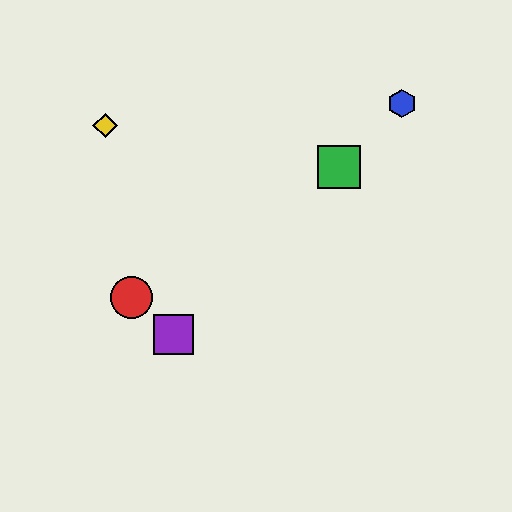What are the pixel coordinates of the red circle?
The red circle is at (131, 298).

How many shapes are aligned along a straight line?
3 shapes (the blue hexagon, the green square, the purple square) are aligned along a straight line.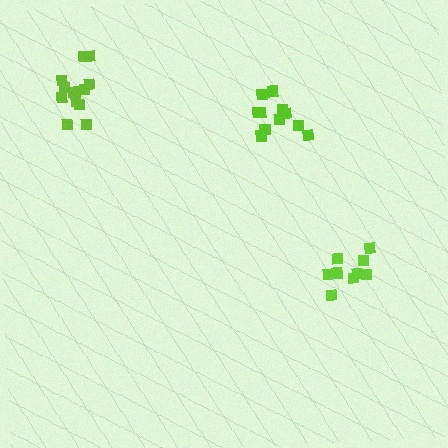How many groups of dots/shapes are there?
There are 3 groups.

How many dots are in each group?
Group 1: 11 dots, Group 2: 12 dots, Group 3: 9 dots (32 total).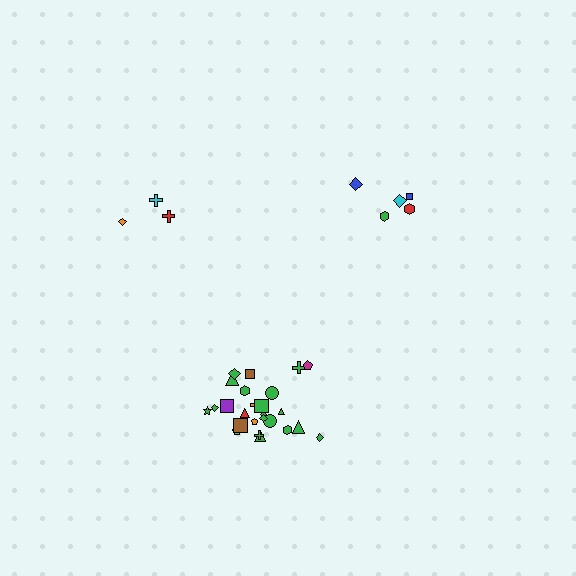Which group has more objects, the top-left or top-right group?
The top-right group.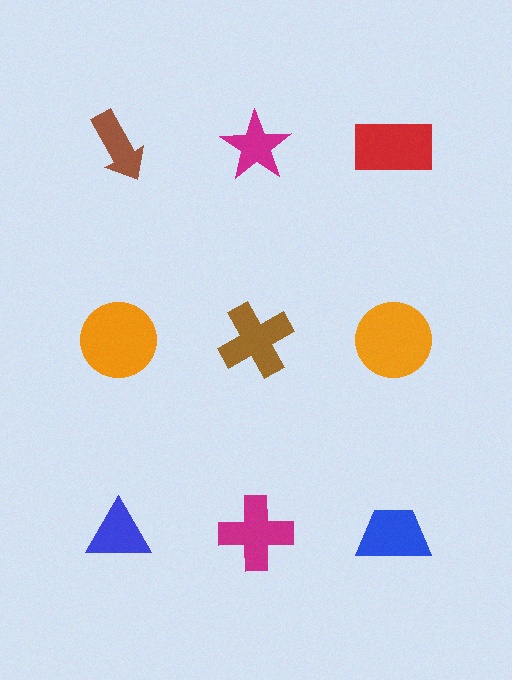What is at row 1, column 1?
A brown arrow.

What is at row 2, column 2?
A brown cross.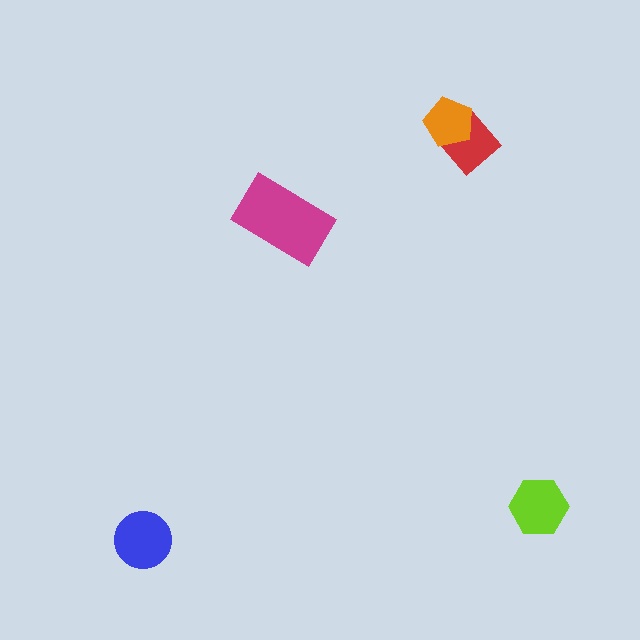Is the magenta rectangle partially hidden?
No, no other shape covers it.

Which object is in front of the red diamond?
The orange pentagon is in front of the red diamond.